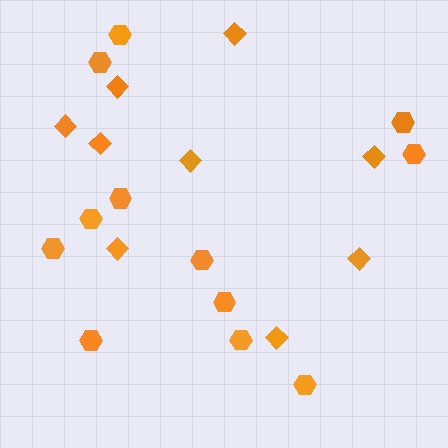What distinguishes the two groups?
There are 2 groups: one group of diamonds (9) and one group of hexagons (12).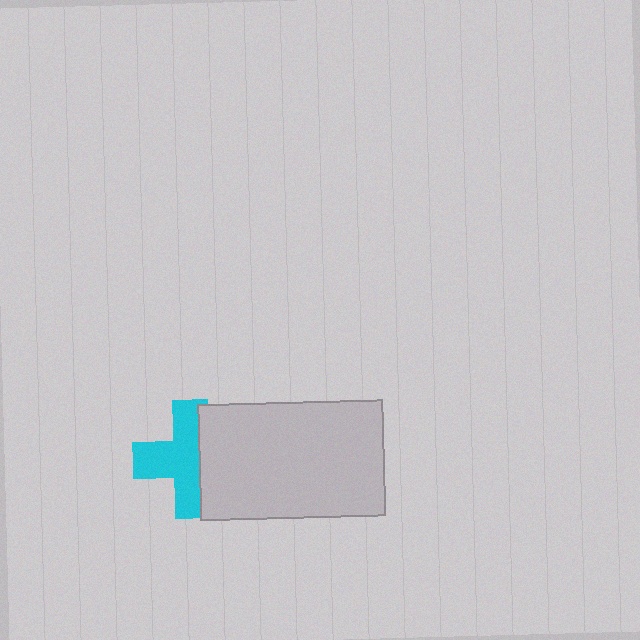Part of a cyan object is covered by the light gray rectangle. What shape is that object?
It is a cross.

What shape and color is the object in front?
The object in front is a light gray rectangle.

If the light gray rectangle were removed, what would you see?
You would see the complete cyan cross.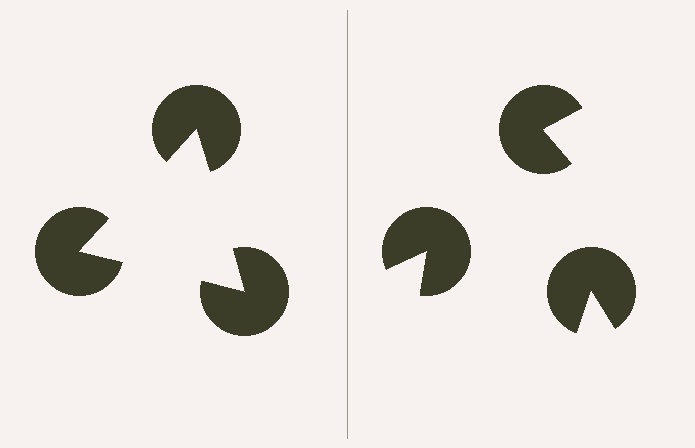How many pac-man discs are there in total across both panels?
6 — 3 on each side.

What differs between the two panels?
The pac-man discs are positioned identically on both sides; only the wedge orientations differ. On the left they align to a triangle; on the right they are misaligned.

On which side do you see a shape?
An illusory triangle appears on the left side. On the right side the wedge cuts are rotated, so no coherent shape forms.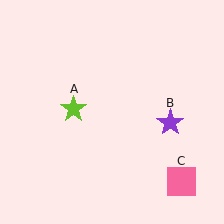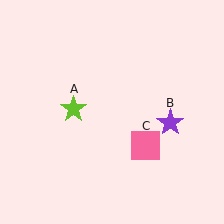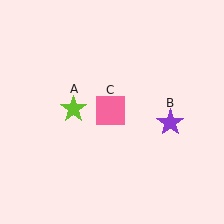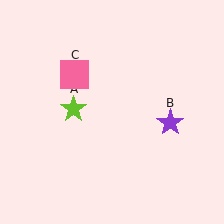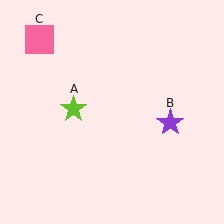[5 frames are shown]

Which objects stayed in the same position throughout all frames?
Lime star (object A) and purple star (object B) remained stationary.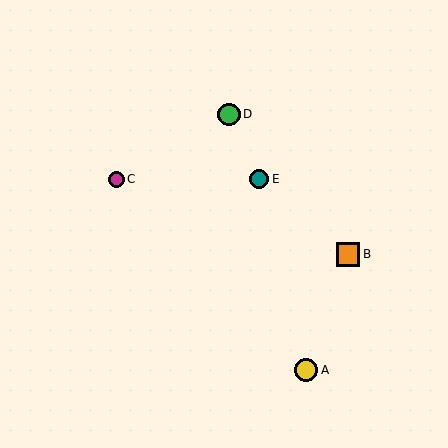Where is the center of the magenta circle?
The center of the magenta circle is at (116, 179).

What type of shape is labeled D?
Shape D is a green circle.